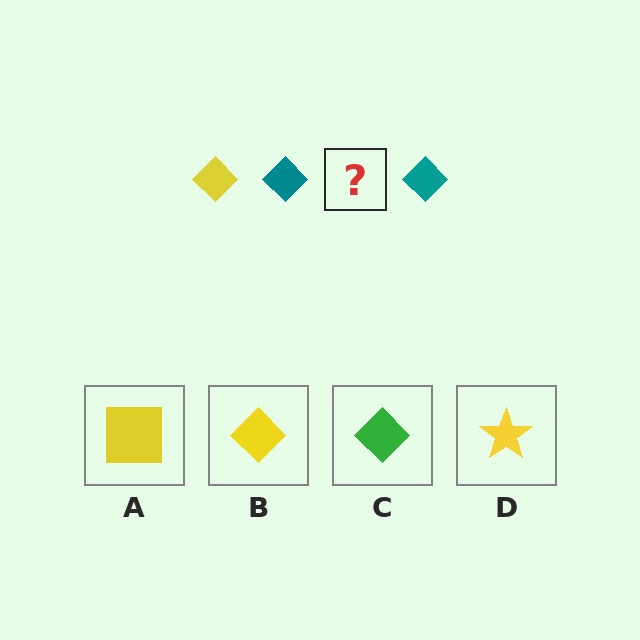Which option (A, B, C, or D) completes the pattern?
B.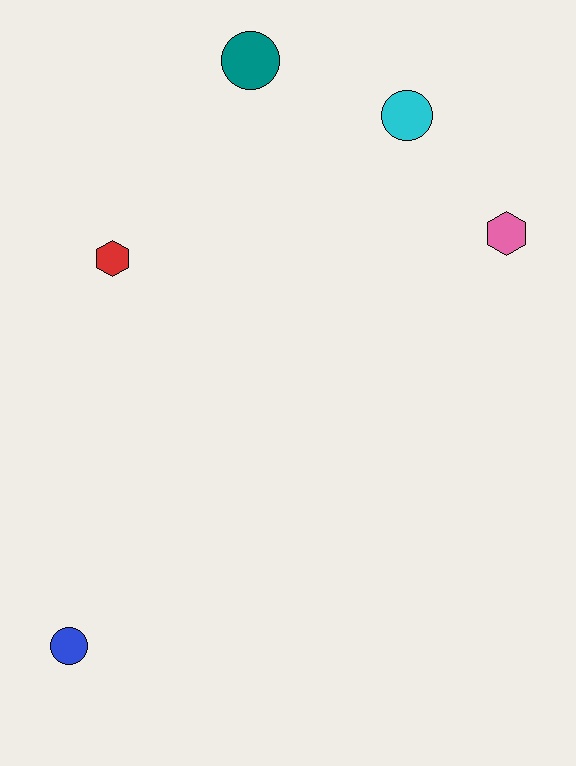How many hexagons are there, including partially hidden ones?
There are 2 hexagons.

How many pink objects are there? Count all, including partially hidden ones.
There is 1 pink object.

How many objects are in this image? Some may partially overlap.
There are 5 objects.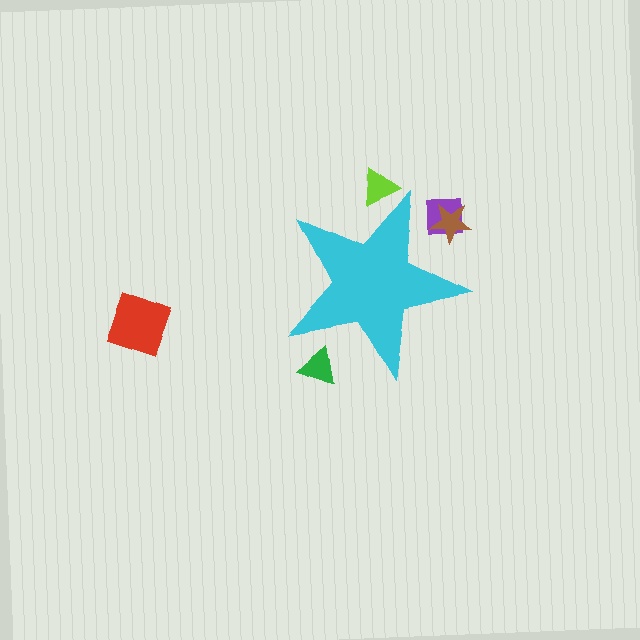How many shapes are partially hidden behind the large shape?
4 shapes are partially hidden.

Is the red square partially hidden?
No, the red square is fully visible.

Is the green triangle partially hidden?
Yes, the green triangle is partially hidden behind the cyan star.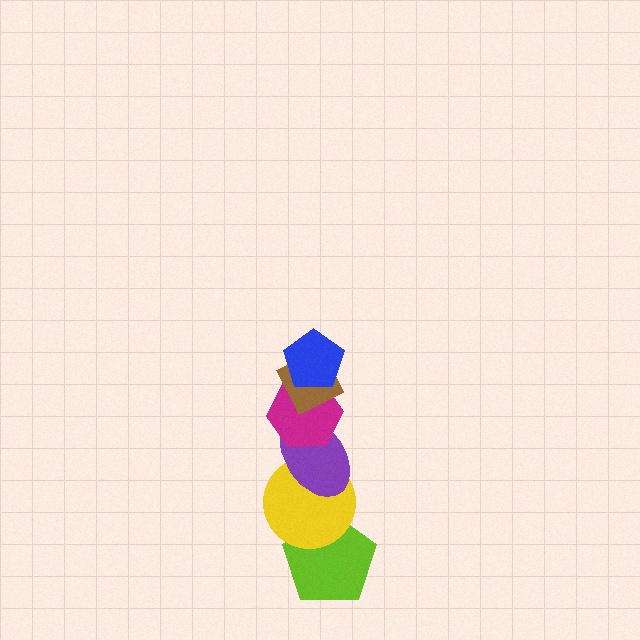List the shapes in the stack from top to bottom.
From top to bottom: the blue pentagon, the brown diamond, the magenta hexagon, the purple ellipse, the yellow circle, the lime pentagon.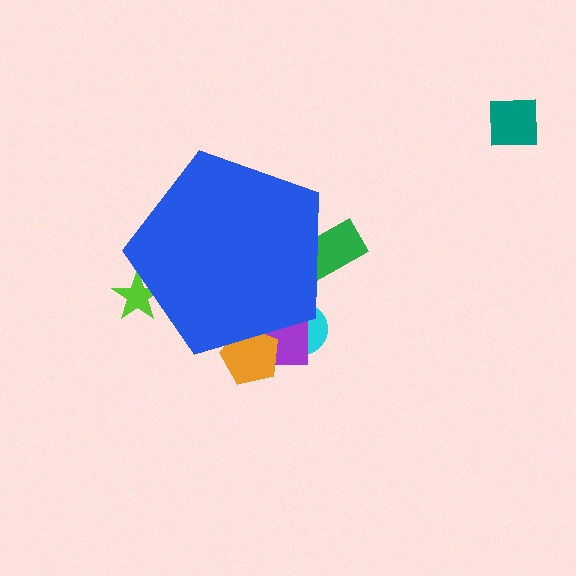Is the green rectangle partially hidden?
Yes, the green rectangle is partially hidden behind the blue pentagon.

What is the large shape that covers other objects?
A blue pentagon.